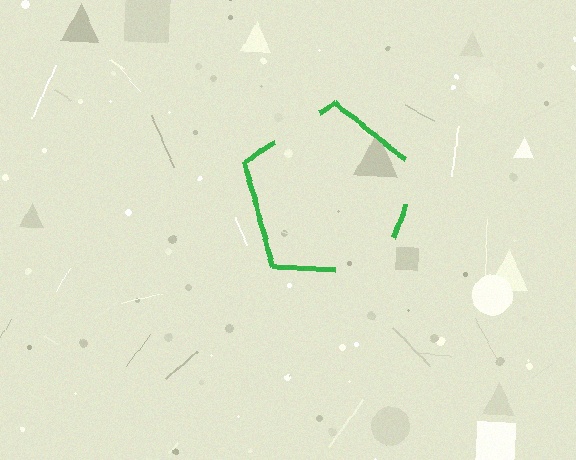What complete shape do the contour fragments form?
The contour fragments form a pentagon.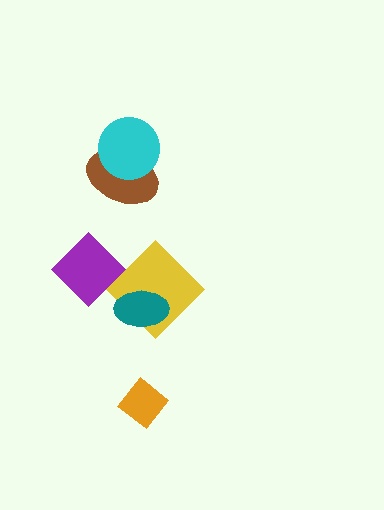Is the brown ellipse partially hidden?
Yes, it is partially covered by another shape.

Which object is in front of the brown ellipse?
The cyan circle is in front of the brown ellipse.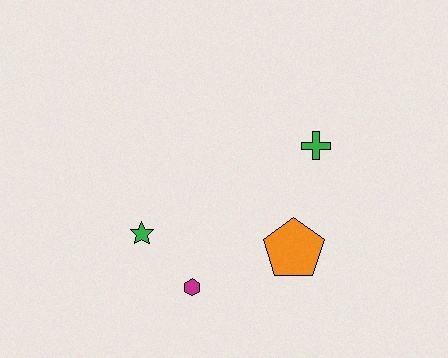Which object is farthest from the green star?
The green cross is farthest from the green star.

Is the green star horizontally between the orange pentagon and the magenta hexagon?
No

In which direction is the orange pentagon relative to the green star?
The orange pentagon is to the right of the green star.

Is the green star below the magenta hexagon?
No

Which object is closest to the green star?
The magenta hexagon is closest to the green star.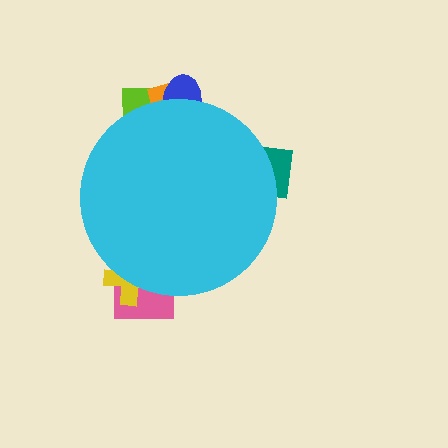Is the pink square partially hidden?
Yes, the pink square is partially hidden behind the cyan circle.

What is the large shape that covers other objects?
A cyan circle.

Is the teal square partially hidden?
Yes, the teal square is partially hidden behind the cyan circle.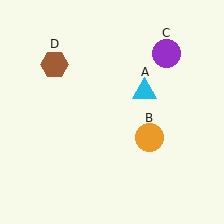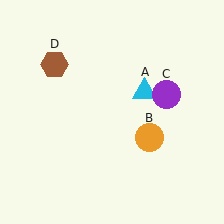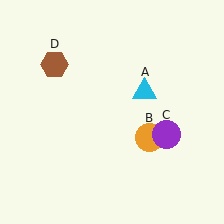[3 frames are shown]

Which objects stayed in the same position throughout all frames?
Cyan triangle (object A) and orange circle (object B) and brown hexagon (object D) remained stationary.